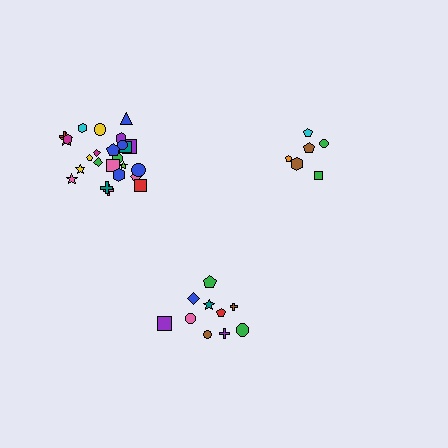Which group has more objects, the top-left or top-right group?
The top-left group.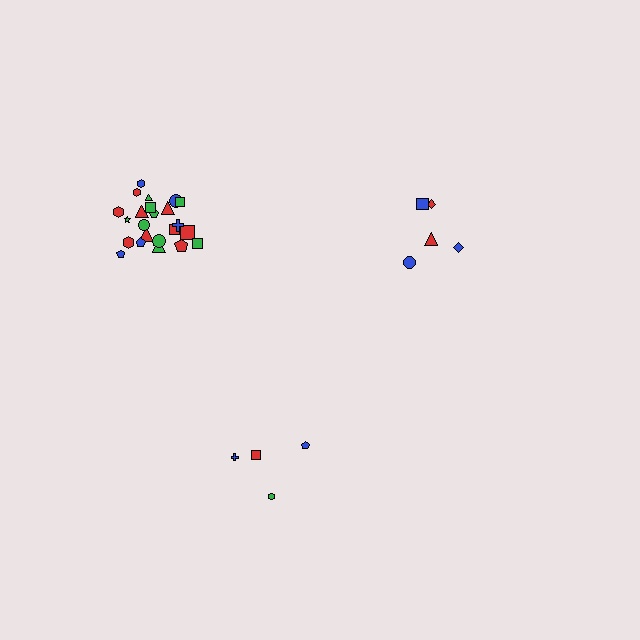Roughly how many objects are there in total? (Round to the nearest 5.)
Roughly 35 objects in total.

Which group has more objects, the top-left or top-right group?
The top-left group.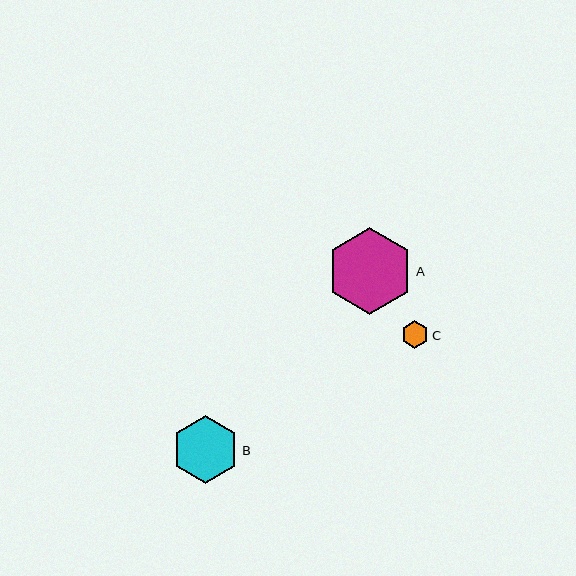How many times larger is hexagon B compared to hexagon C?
Hexagon B is approximately 2.5 times the size of hexagon C.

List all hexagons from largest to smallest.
From largest to smallest: A, B, C.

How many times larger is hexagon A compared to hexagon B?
Hexagon A is approximately 1.3 times the size of hexagon B.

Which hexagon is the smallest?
Hexagon C is the smallest with a size of approximately 27 pixels.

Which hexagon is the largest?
Hexagon A is the largest with a size of approximately 86 pixels.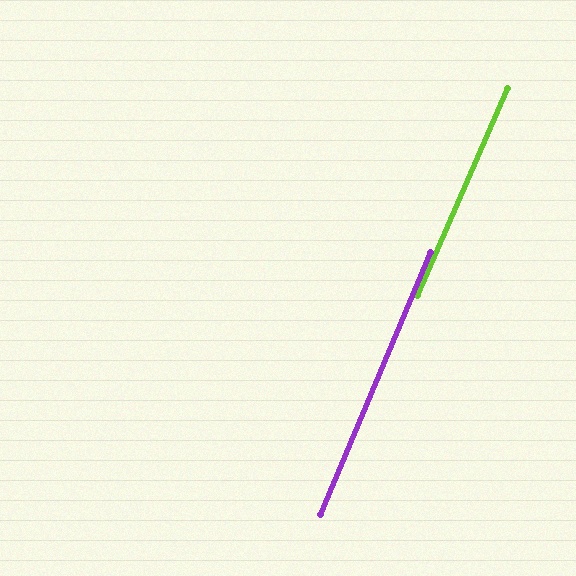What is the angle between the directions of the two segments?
Approximately 1 degree.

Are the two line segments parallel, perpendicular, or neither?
Parallel — their directions differ by only 0.6°.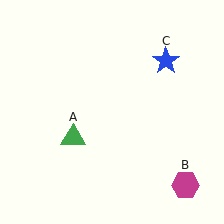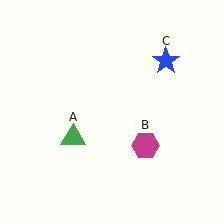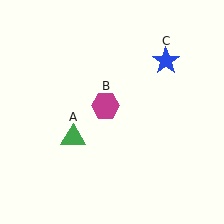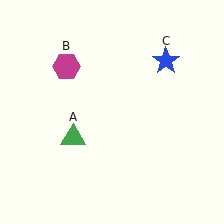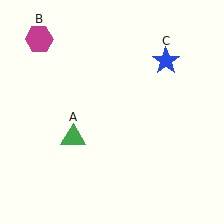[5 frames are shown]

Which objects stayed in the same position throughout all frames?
Green triangle (object A) and blue star (object C) remained stationary.